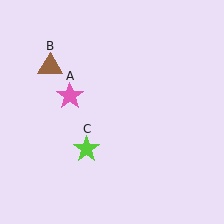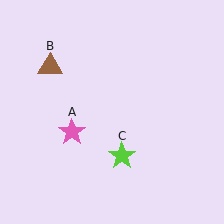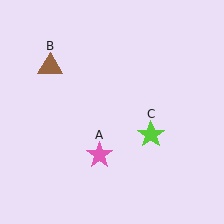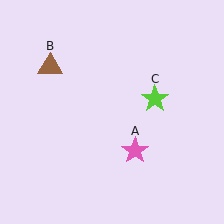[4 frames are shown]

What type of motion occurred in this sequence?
The pink star (object A), lime star (object C) rotated counterclockwise around the center of the scene.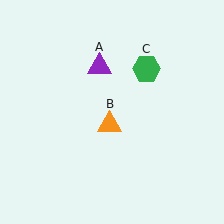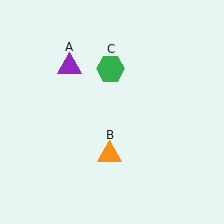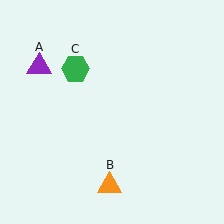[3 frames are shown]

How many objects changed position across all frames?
3 objects changed position: purple triangle (object A), orange triangle (object B), green hexagon (object C).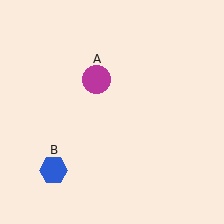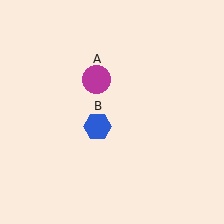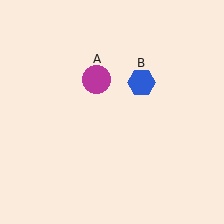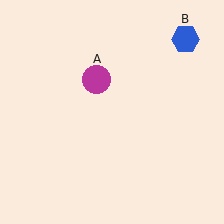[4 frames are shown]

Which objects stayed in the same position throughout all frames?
Magenta circle (object A) remained stationary.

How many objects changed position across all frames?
1 object changed position: blue hexagon (object B).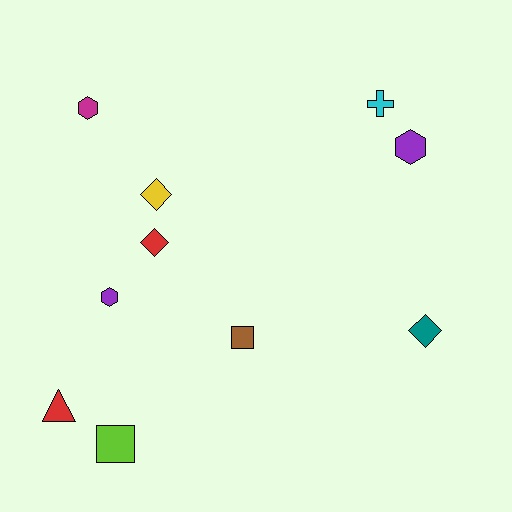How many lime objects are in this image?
There is 1 lime object.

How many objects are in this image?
There are 10 objects.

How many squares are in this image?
There are 2 squares.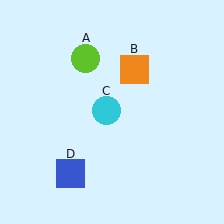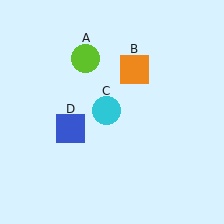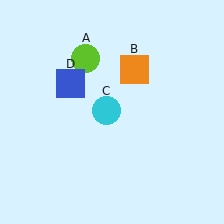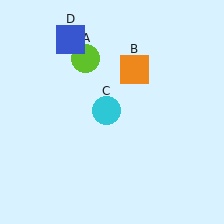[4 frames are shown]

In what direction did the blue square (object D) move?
The blue square (object D) moved up.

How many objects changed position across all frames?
1 object changed position: blue square (object D).